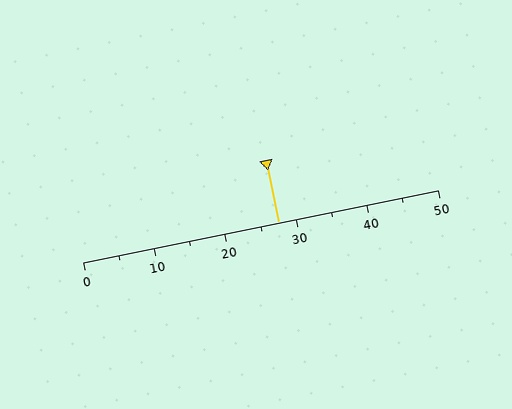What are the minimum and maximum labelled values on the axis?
The axis runs from 0 to 50.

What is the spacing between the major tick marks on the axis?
The major ticks are spaced 10 apart.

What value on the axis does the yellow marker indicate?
The marker indicates approximately 27.5.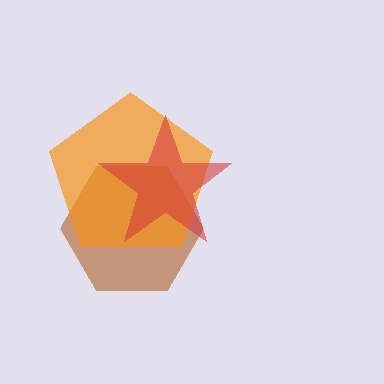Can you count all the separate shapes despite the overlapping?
Yes, there are 3 separate shapes.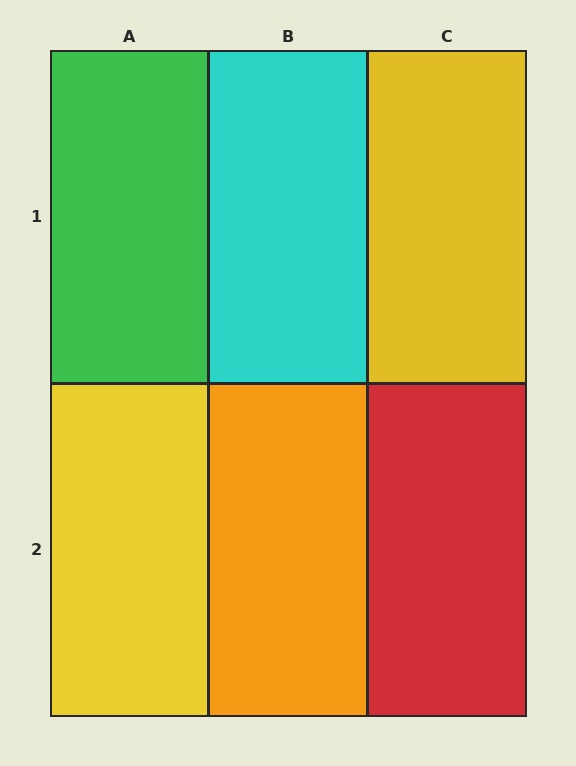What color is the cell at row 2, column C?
Red.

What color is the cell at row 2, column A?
Yellow.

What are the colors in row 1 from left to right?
Green, cyan, yellow.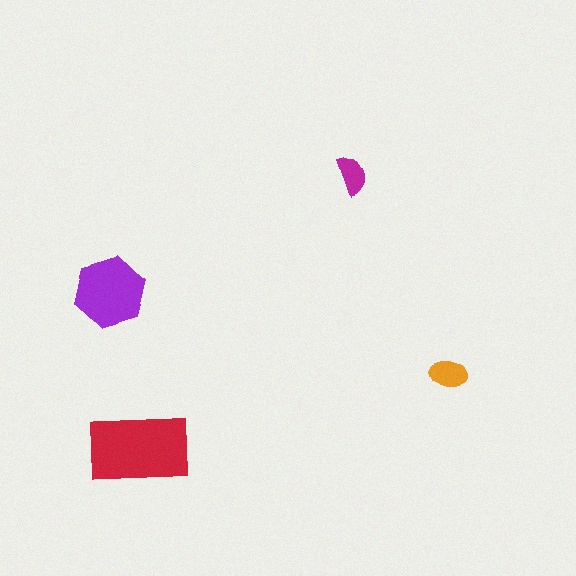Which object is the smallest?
The magenta semicircle.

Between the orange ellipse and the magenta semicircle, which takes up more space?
The orange ellipse.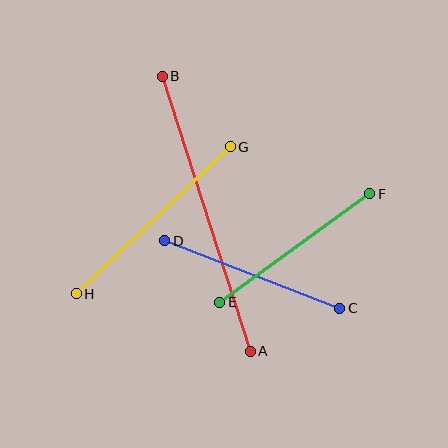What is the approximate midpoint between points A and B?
The midpoint is at approximately (206, 214) pixels.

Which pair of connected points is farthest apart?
Points A and B are farthest apart.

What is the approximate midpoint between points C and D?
The midpoint is at approximately (252, 274) pixels.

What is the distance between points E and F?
The distance is approximately 185 pixels.